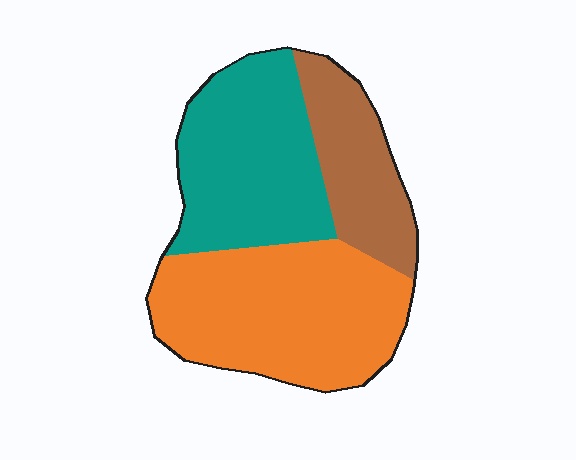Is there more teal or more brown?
Teal.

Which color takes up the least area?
Brown, at roughly 20%.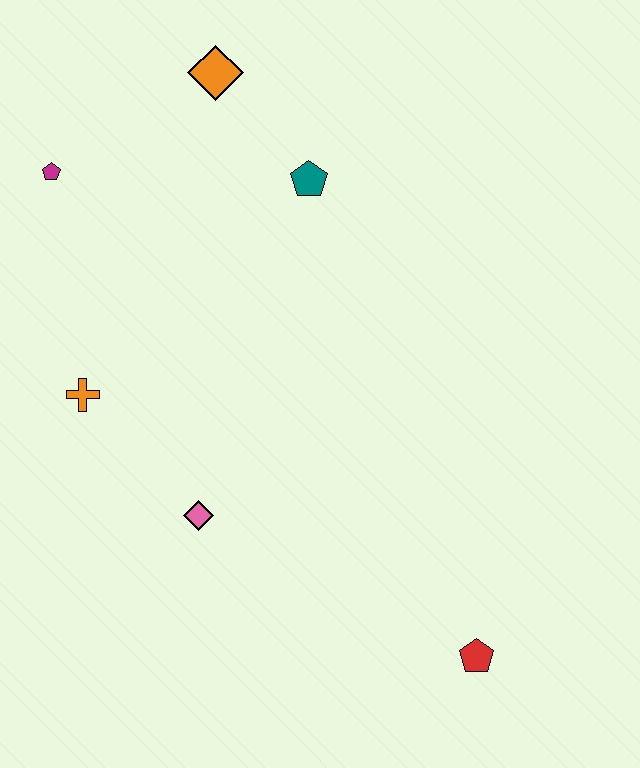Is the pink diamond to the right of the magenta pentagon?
Yes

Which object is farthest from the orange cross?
The red pentagon is farthest from the orange cross.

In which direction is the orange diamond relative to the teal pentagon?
The orange diamond is above the teal pentagon.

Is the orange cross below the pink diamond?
No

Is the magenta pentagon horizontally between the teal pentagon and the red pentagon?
No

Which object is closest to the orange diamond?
The teal pentagon is closest to the orange diamond.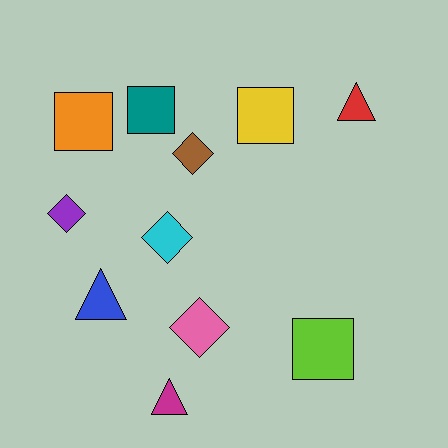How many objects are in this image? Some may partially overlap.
There are 11 objects.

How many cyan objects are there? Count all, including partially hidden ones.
There is 1 cyan object.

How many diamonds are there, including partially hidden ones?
There are 4 diamonds.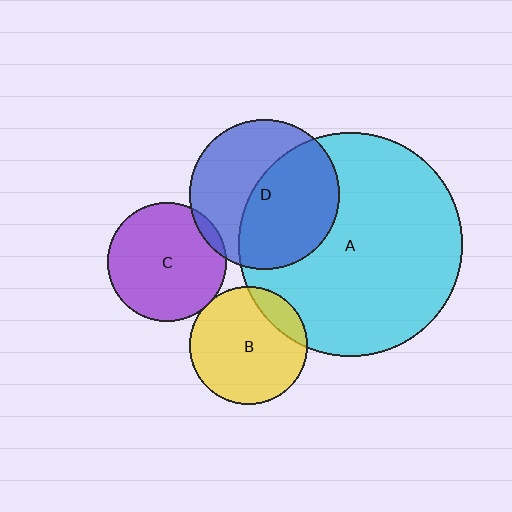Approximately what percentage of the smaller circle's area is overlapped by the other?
Approximately 15%.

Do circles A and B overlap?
Yes.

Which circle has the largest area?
Circle A (cyan).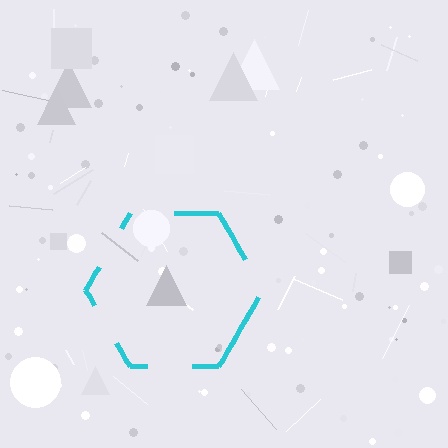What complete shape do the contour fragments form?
The contour fragments form a hexagon.